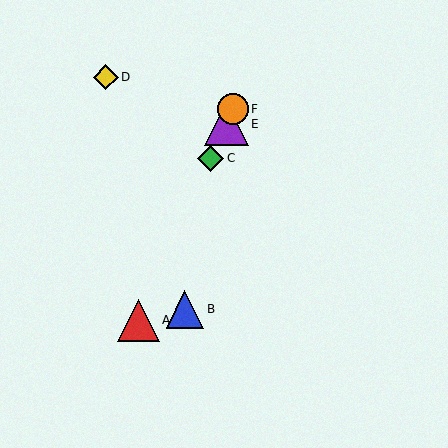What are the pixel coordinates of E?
Object E is at (226, 124).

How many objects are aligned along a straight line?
4 objects (A, C, E, F) are aligned along a straight line.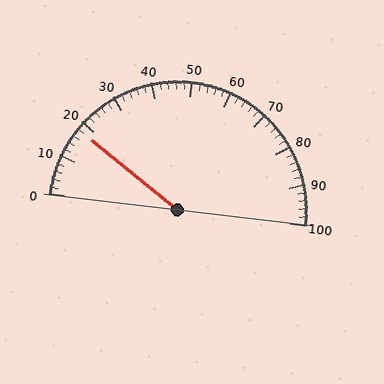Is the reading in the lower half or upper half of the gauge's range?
The reading is in the lower half of the range (0 to 100).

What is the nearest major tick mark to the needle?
The nearest major tick mark is 20.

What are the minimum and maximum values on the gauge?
The gauge ranges from 0 to 100.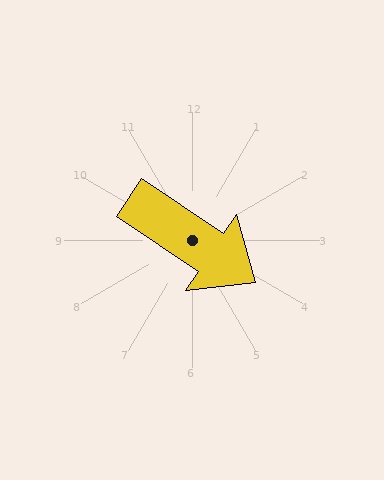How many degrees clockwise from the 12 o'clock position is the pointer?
Approximately 124 degrees.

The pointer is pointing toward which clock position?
Roughly 4 o'clock.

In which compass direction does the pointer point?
Southeast.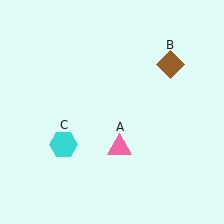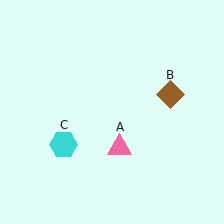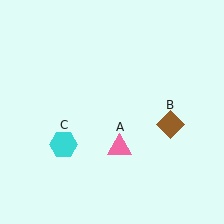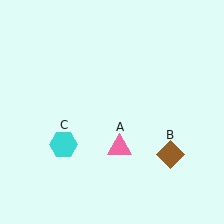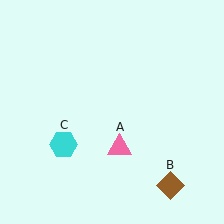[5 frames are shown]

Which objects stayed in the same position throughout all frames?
Pink triangle (object A) and cyan hexagon (object C) remained stationary.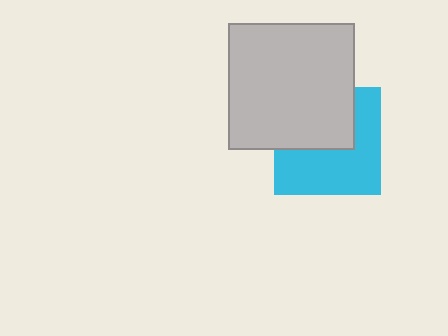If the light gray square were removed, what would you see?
You would see the complete cyan square.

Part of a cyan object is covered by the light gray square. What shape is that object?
It is a square.